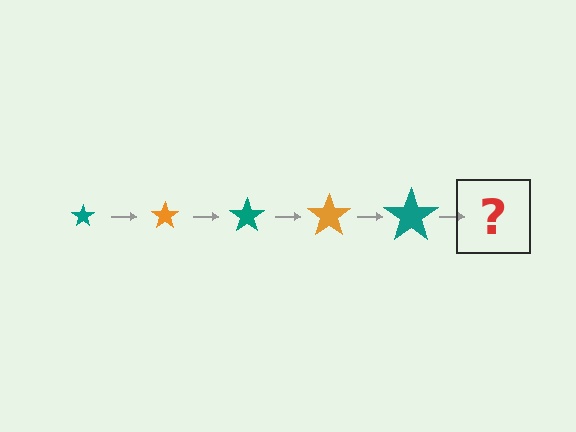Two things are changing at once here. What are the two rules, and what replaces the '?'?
The two rules are that the star grows larger each step and the color cycles through teal and orange. The '?' should be an orange star, larger than the previous one.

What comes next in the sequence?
The next element should be an orange star, larger than the previous one.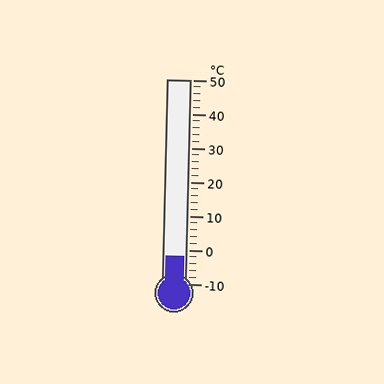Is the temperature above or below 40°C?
The temperature is below 40°C.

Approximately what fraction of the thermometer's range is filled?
The thermometer is filled to approximately 15% of its range.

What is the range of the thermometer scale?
The thermometer scale ranges from -10°C to 50°C.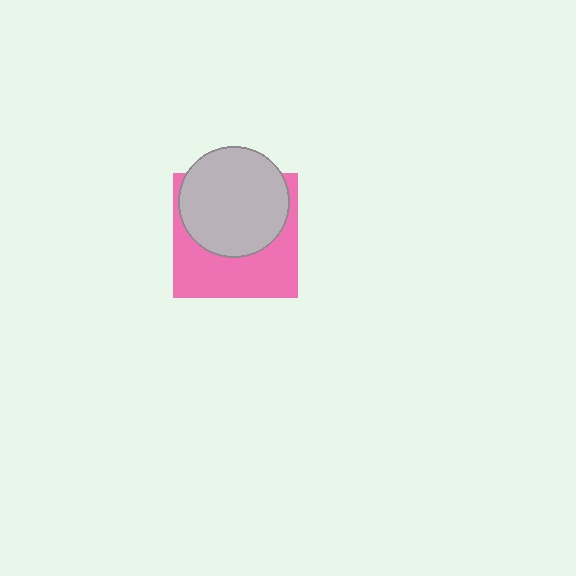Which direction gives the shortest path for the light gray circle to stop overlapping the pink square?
Moving up gives the shortest separation.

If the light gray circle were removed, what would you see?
You would see the complete pink square.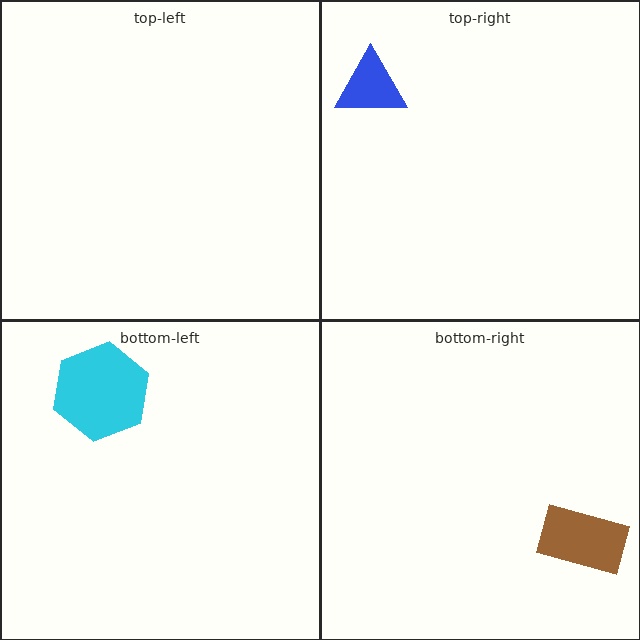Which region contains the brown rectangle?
The bottom-right region.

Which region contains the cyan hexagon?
The bottom-left region.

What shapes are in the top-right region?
The blue triangle.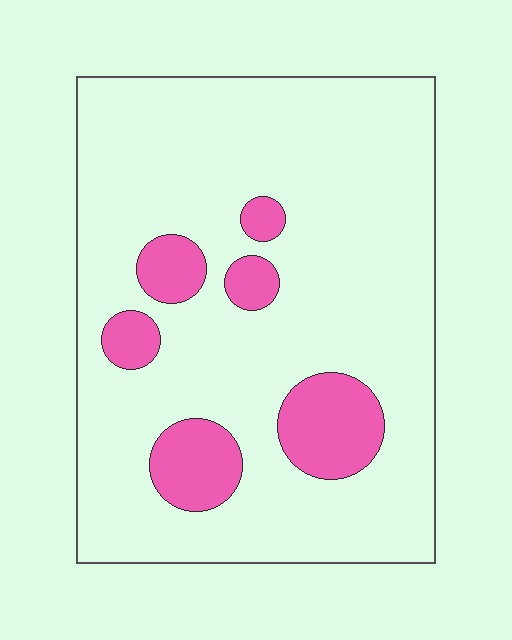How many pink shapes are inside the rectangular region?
6.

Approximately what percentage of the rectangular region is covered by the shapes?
Approximately 15%.